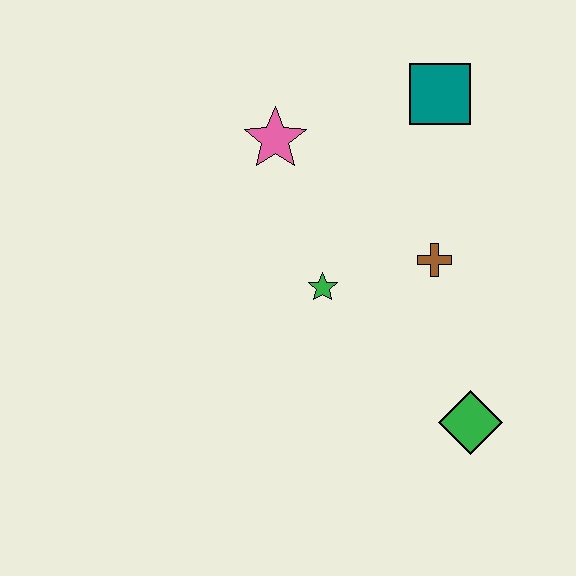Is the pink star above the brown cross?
Yes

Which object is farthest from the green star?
The teal square is farthest from the green star.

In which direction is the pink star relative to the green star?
The pink star is above the green star.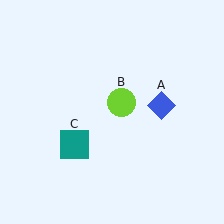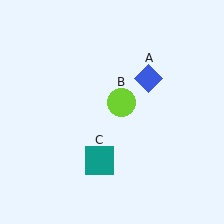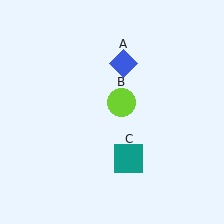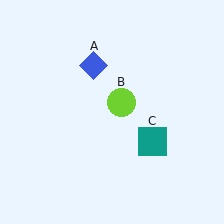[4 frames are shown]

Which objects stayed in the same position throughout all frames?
Lime circle (object B) remained stationary.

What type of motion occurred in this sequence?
The blue diamond (object A), teal square (object C) rotated counterclockwise around the center of the scene.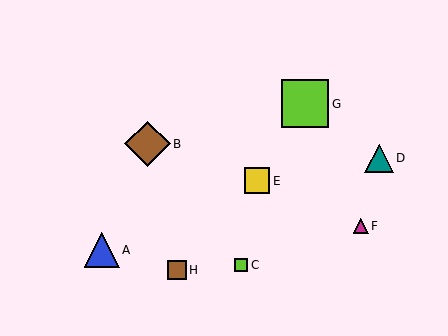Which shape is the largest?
The lime square (labeled G) is the largest.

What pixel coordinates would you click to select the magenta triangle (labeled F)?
Click at (361, 226) to select the magenta triangle F.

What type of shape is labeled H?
Shape H is a brown square.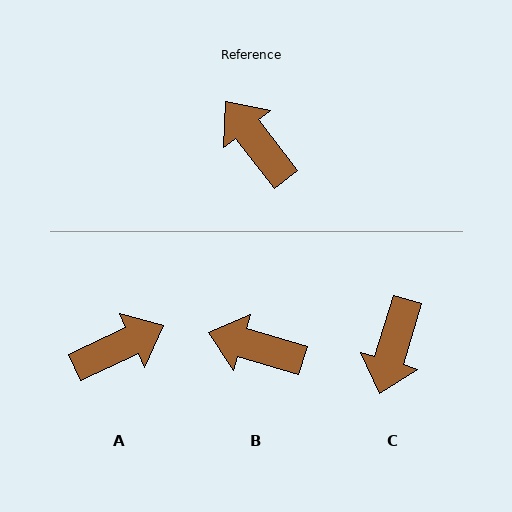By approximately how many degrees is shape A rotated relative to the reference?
Approximately 103 degrees clockwise.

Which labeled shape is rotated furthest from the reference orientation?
C, about 125 degrees away.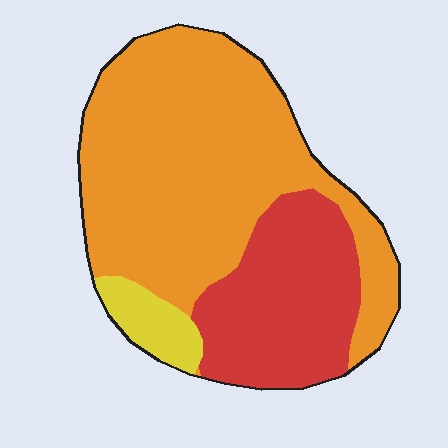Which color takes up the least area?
Yellow, at roughly 5%.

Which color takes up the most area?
Orange, at roughly 65%.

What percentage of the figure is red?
Red takes up about one third (1/3) of the figure.